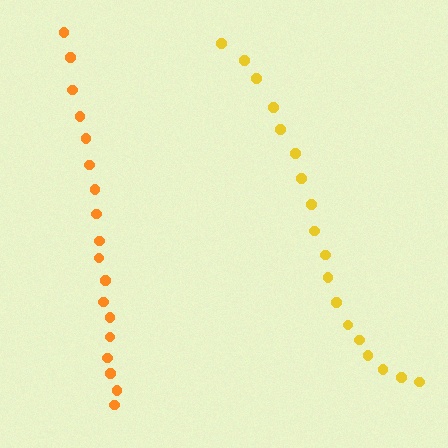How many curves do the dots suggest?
There are 2 distinct paths.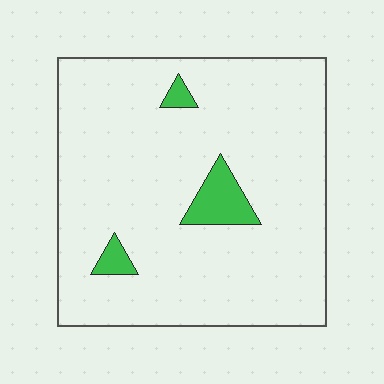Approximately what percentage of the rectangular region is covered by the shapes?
Approximately 5%.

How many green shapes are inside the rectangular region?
3.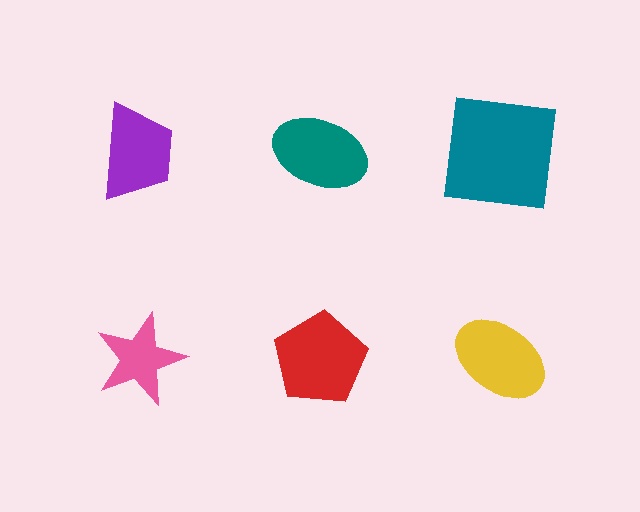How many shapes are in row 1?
3 shapes.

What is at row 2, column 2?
A red pentagon.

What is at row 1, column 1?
A purple trapezoid.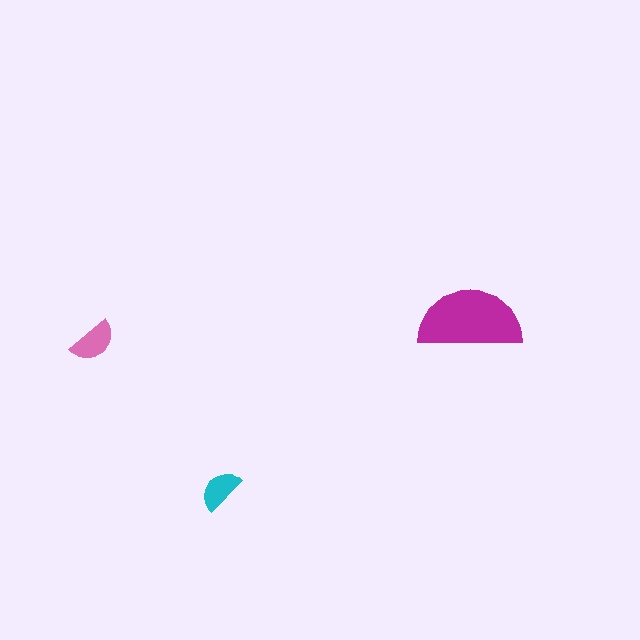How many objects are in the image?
There are 3 objects in the image.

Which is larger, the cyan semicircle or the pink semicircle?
The pink one.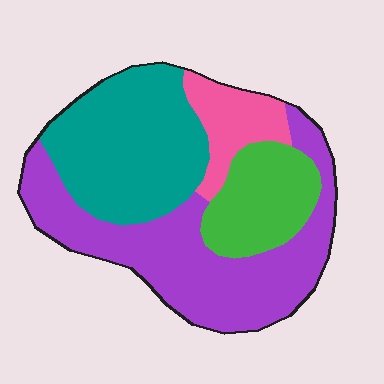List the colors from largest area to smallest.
From largest to smallest: purple, teal, green, pink.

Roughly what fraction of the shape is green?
Green takes up less than a sixth of the shape.